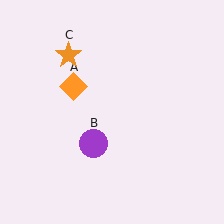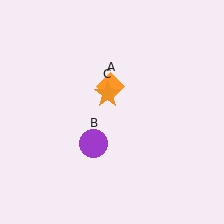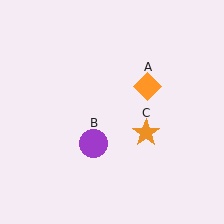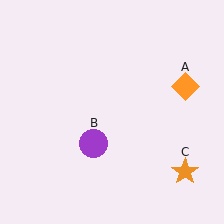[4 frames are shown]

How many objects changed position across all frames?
2 objects changed position: orange diamond (object A), orange star (object C).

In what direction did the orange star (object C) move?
The orange star (object C) moved down and to the right.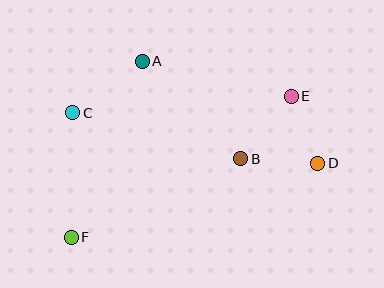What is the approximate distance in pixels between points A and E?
The distance between A and E is approximately 153 pixels.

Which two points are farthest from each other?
Points E and F are farthest from each other.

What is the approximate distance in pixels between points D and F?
The distance between D and F is approximately 257 pixels.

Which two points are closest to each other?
Points D and E are closest to each other.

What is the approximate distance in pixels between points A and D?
The distance between A and D is approximately 203 pixels.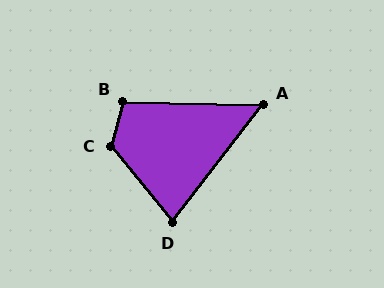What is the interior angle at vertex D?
Approximately 76 degrees (acute).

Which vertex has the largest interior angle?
C, at approximately 126 degrees.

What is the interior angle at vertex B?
Approximately 104 degrees (obtuse).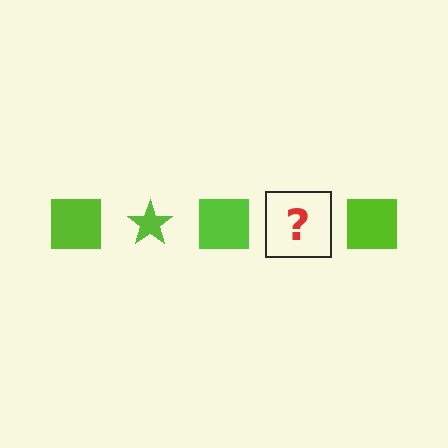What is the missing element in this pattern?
The missing element is a lime star.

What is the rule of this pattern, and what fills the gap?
The rule is that the pattern cycles through square, star shapes in lime. The gap should be filled with a lime star.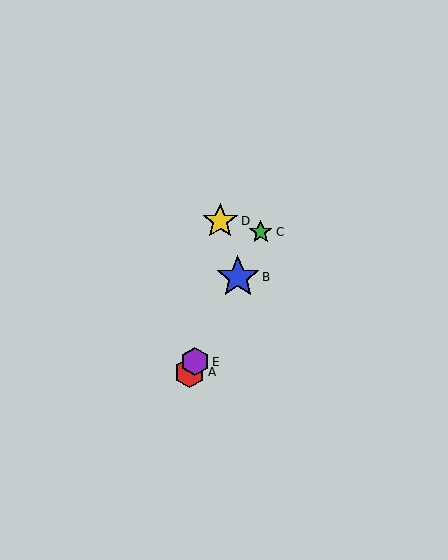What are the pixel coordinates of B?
Object B is at (238, 277).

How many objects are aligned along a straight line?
4 objects (A, B, C, E) are aligned along a straight line.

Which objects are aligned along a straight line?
Objects A, B, C, E are aligned along a straight line.